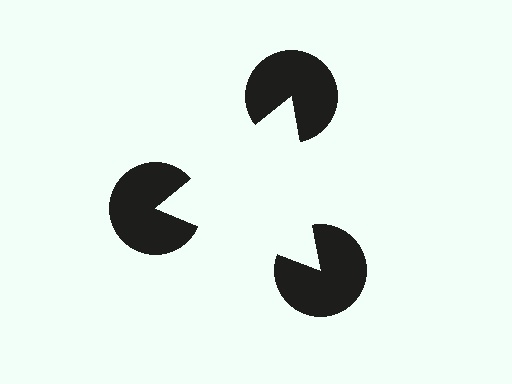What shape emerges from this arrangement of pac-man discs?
An illusory triangle — its edges are inferred from the aligned wedge cuts in the pac-man discs, not physically drawn.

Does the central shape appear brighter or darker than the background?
It typically appears slightly brighter than the background, even though no actual brightness change is drawn.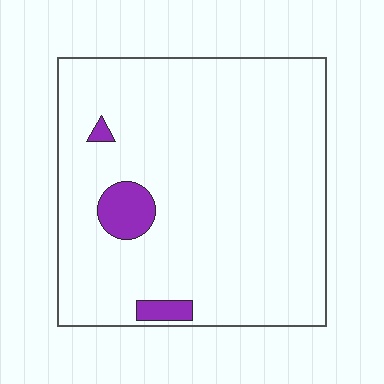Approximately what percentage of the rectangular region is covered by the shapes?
Approximately 5%.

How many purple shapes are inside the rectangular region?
3.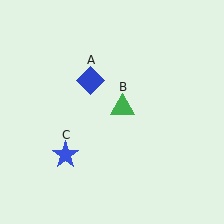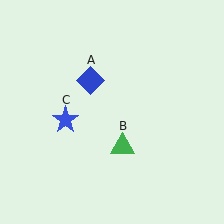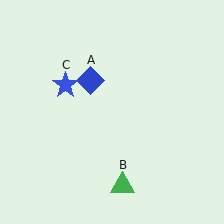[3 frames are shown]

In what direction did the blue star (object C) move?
The blue star (object C) moved up.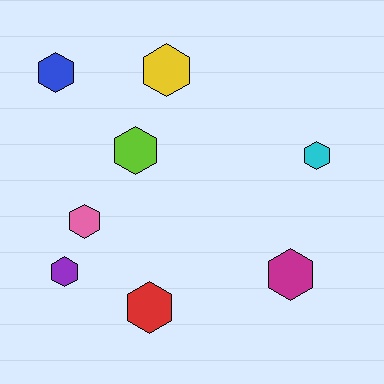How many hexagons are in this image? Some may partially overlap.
There are 8 hexagons.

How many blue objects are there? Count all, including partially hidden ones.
There is 1 blue object.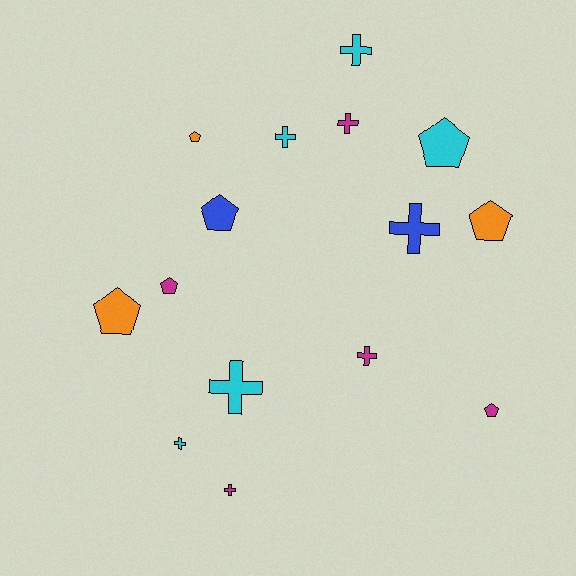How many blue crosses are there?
There is 1 blue cross.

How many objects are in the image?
There are 15 objects.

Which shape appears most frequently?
Cross, with 8 objects.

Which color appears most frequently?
Magenta, with 5 objects.